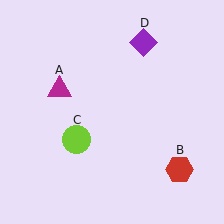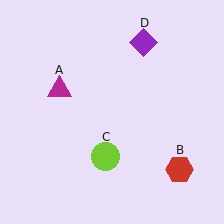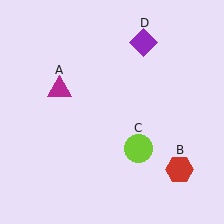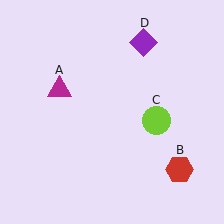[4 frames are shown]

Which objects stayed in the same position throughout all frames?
Magenta triangle (object A) and red hexagon (object B) and purple diamond (object D) remained stationary.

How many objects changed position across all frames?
1 object changed position: lime circle (object C).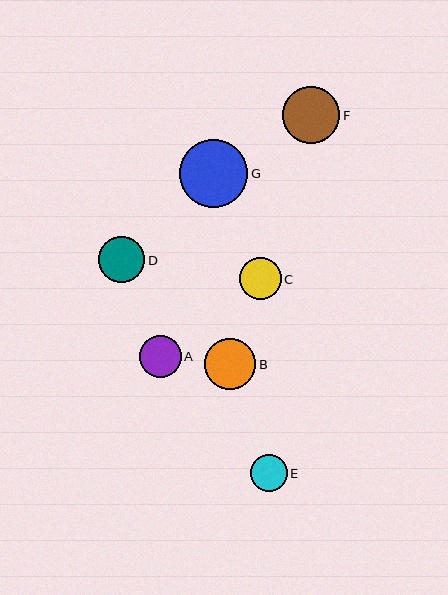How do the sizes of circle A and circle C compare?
Circle A and circle C are approximately the same size.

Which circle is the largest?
Circle G is the largest with a size of approximately 68 pixels.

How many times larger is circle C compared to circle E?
Circle C is approximately 1.2 times the size of circle E.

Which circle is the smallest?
Circle E is the smallest with a size of approximately 36 pixels.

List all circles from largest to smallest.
From largest to smallest: G, F, B, D, A, C, E.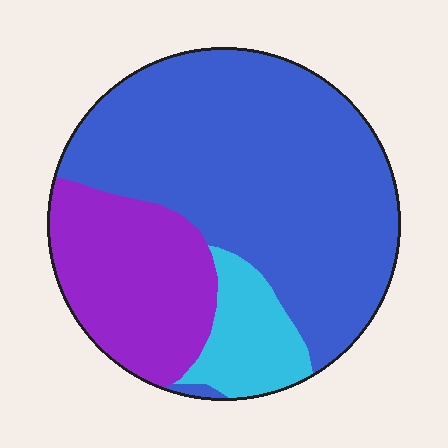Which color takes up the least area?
Cyan, at roughly 10%.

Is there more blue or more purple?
Blue.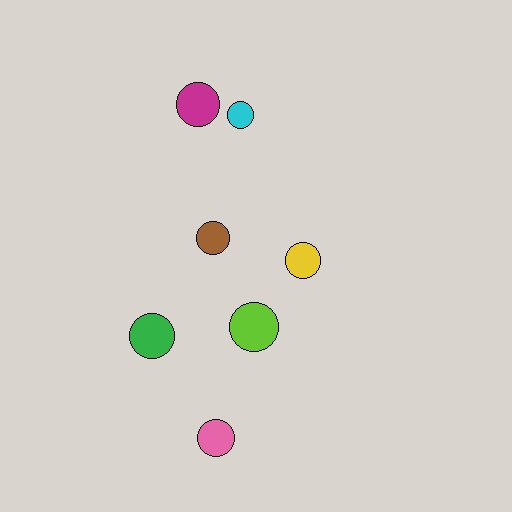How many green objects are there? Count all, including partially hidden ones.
There is 1 green object.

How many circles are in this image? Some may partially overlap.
There are 7 circles.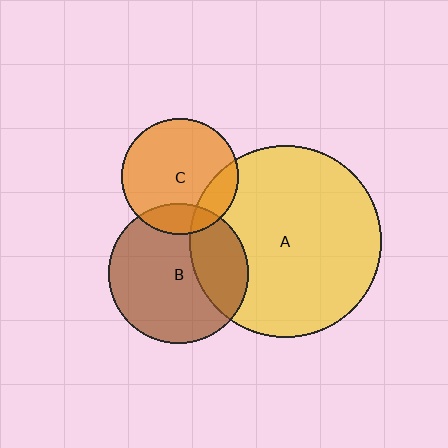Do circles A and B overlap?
Yes.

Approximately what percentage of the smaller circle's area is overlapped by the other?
Approximately 30%.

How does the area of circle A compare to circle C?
Approximately 2.7 times.